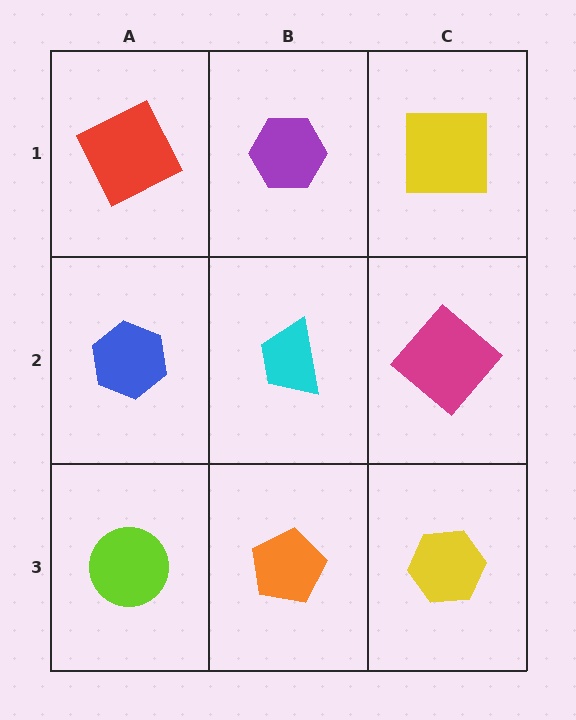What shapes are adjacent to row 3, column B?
A cyan trapezoid (row 2, column B), a lime circle (row 3, column A), a yellow hexagon (row 3, column C).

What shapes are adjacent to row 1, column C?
A magenta diamond (row 2, column C), a purple hexagon (row 1, column B).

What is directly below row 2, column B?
An orange pentagon.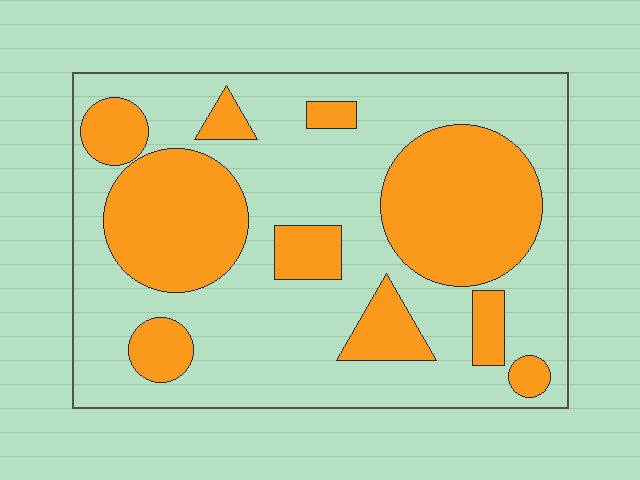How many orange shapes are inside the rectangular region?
10.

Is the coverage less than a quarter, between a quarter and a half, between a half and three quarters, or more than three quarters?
Between a quarter and a half.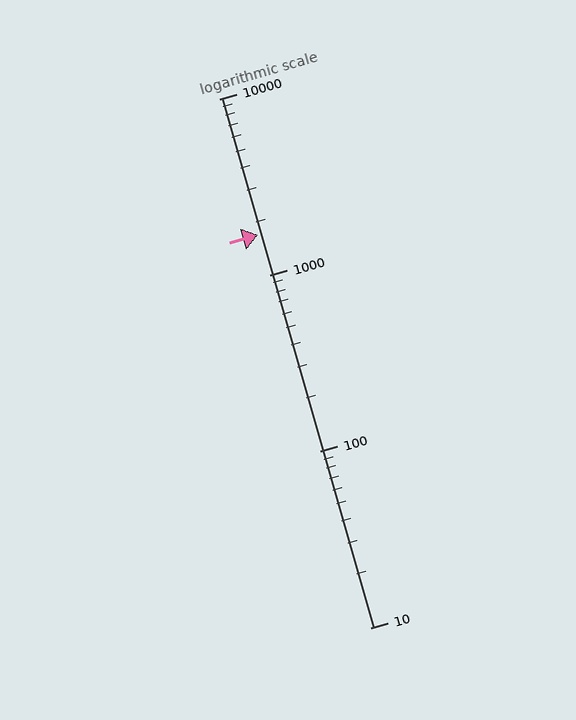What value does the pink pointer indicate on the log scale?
The pointer indicates approximately 1700.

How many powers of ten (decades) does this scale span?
The scale spans 3 decades, from 10 to 10000.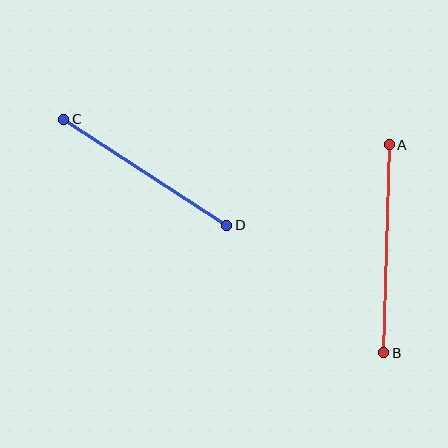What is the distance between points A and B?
The distance is approximately 208 pixels.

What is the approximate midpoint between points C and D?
The midpoint is at approximately (145, 172) pixels.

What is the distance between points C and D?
The distance is approximately 195 pixels.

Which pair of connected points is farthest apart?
Points A and B are farthest apart.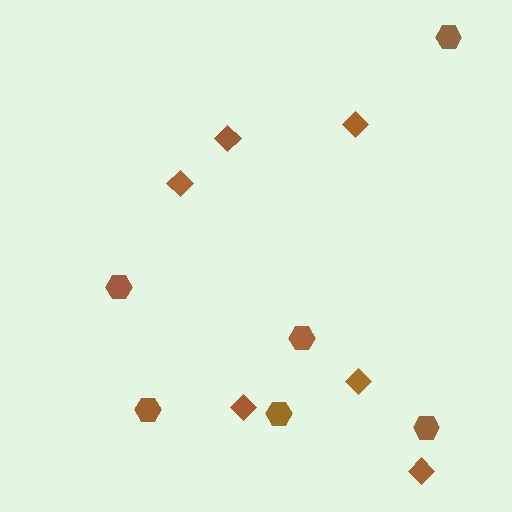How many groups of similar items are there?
There are 2 groups: one group of diamonds (6) and one group of hexagons (6).